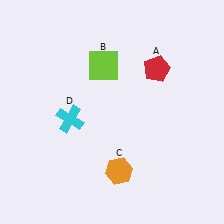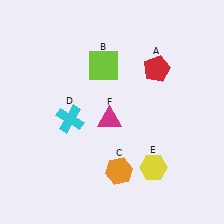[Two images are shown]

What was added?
A yellow hexagon (E), a magenta triangle (F) were added in Image 2.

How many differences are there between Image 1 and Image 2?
There are 2 differences between the two images.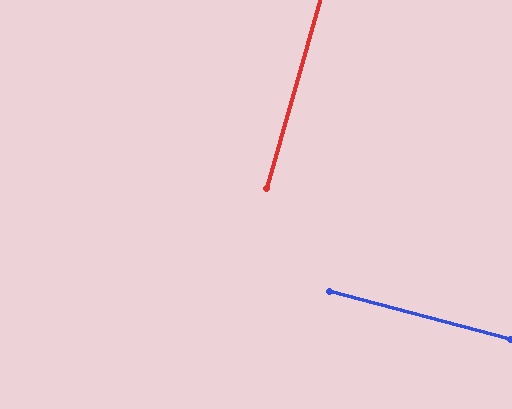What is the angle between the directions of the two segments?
Approximately 89 degrees.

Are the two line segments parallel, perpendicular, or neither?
Perpendicular — they meet at approximately 89°.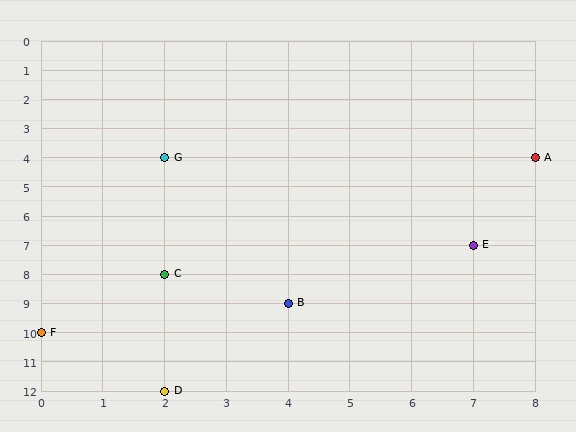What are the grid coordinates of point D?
Point D is at grid coordinates (2, 12).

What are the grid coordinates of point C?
Point C is at grid coordinates (2, 8).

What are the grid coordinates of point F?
Point F is at grid coordinates (0, 10).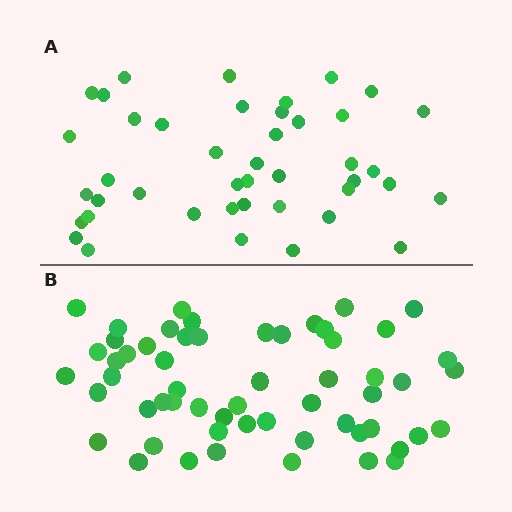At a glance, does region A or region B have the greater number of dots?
Region B (the bottom region) has more dots.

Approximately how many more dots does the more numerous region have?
Region B has approximately 15 more dots than region A.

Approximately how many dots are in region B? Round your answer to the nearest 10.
About 60 dots. (The exact count is 57, which rounds to 60.)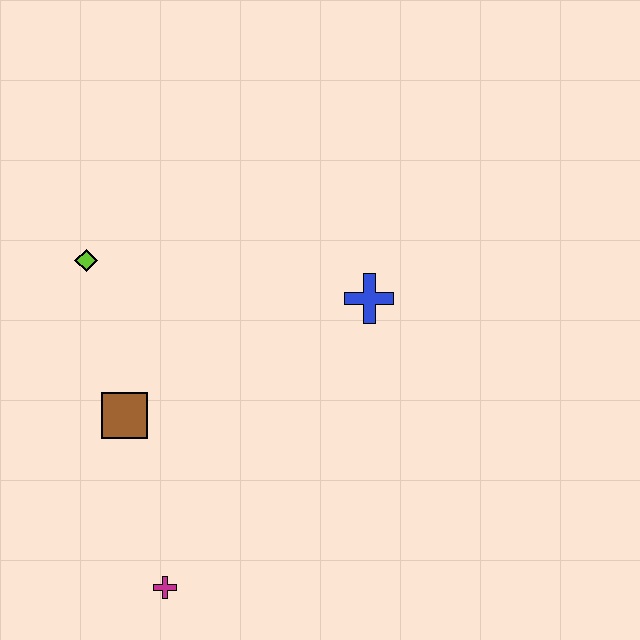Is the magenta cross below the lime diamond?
Yes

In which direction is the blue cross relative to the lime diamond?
The blue cross is to the right of the lime diamond.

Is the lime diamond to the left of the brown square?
Yes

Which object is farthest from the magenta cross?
The blue cross is farthest from the magenta cross.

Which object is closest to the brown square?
The lime diamond is closest to the brown square.